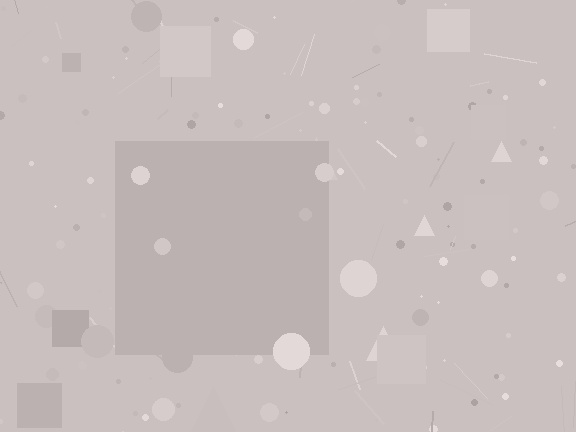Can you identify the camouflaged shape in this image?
The camouflaged shape is a square.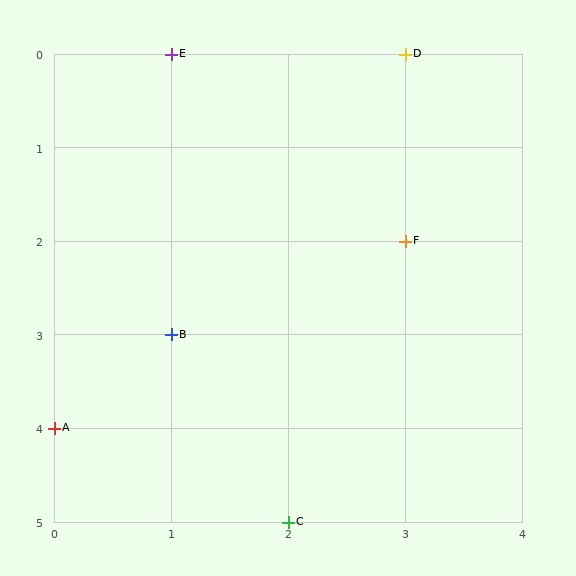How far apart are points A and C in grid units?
Points A and C are 2 columns and 1 row apart (about 2.2 grid units diagonally).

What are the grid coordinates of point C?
Point C is at grid coordinates (2, 5).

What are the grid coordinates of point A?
Point A is at grid coordinates (0, 4).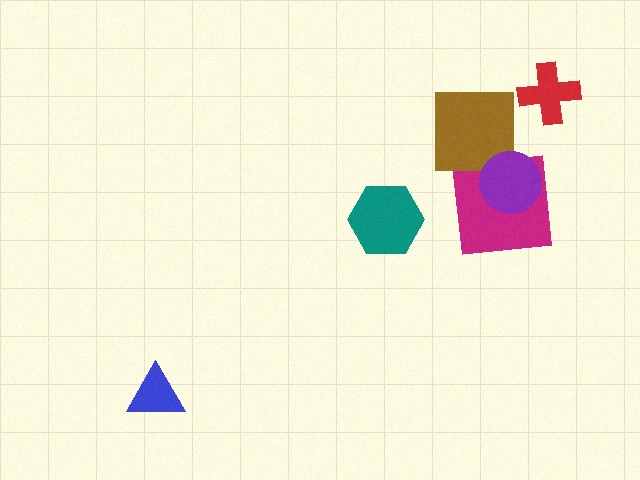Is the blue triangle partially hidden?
No, no other shape covers it.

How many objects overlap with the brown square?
0 objects overlap with the brown square.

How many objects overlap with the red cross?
0 objects overlap with the red cross.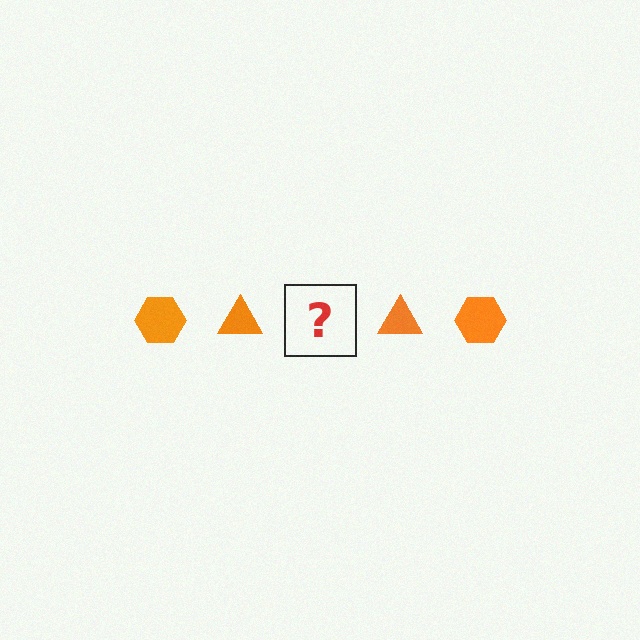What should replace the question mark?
The question mark should be replaced with an orange hexagon.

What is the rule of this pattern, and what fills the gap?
The rule is that the pattern cycles through hexagon, triangle shapes in orange. The gap should be filled with an orange hexagon.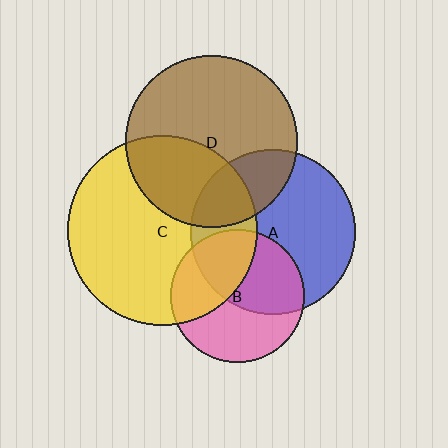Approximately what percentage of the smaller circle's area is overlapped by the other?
Approximately 30%.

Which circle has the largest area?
Circle C (yellow).